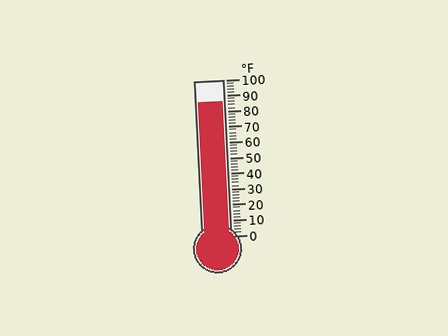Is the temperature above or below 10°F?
The temperature is above 10°F.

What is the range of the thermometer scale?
The thermometer scale ranges from 0°F to 100°F.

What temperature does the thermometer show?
The thermometer shows approximately 86°F.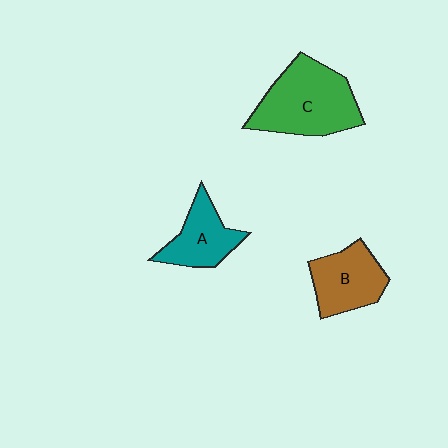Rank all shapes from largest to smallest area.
From largest to smallest: C (green), B (brown), A (teal).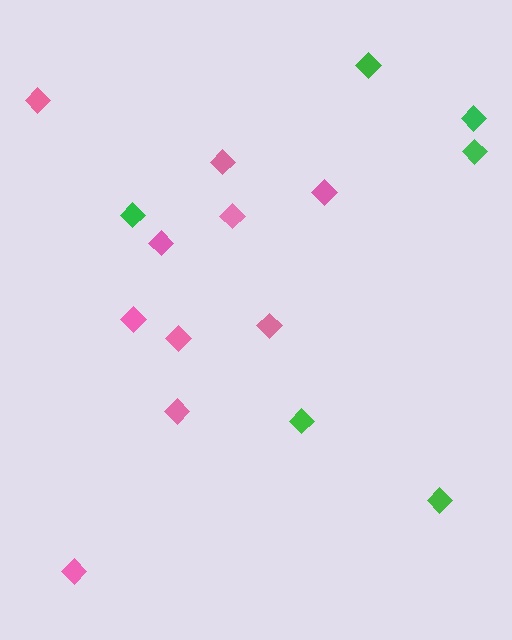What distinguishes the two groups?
There are 2 groups: one group of pink diamonds (10) and one group of green diamonds (6).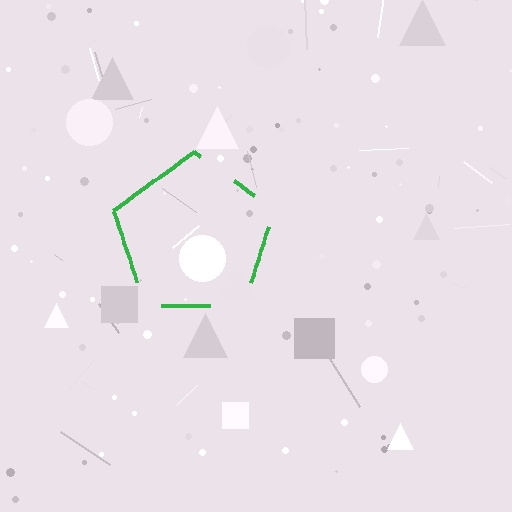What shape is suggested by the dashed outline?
The dashed outline suggests a pentagon.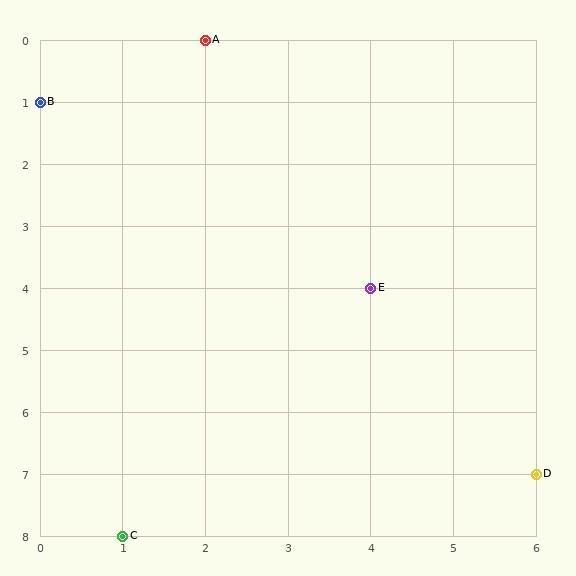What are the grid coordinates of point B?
Point B is at grid coordinates (0, 1).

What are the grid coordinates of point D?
Point D is at grid coordinates (6, 7).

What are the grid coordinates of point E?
Point E is at grid coordinates (4, 4).